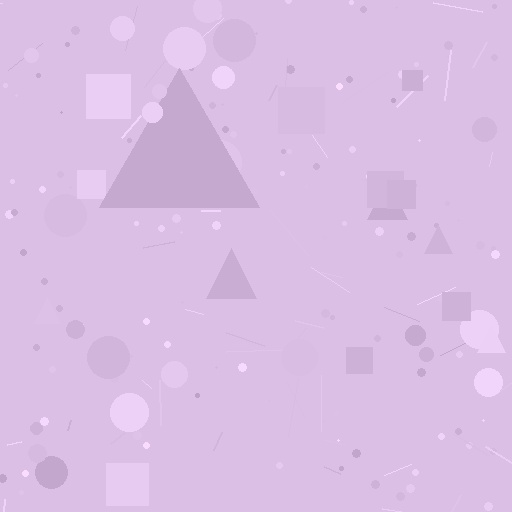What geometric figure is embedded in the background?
A triangle is embedded in the background.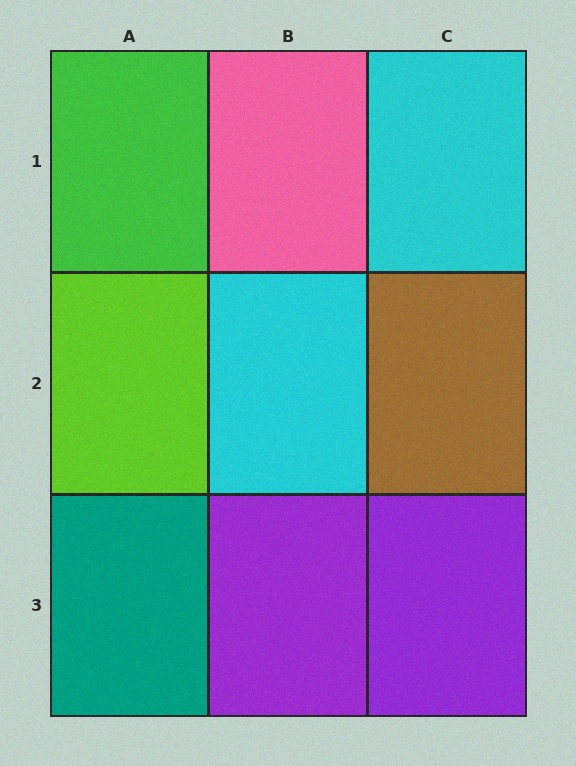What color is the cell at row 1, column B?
Pink.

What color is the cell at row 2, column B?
Cyan.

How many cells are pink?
1 cell is pink.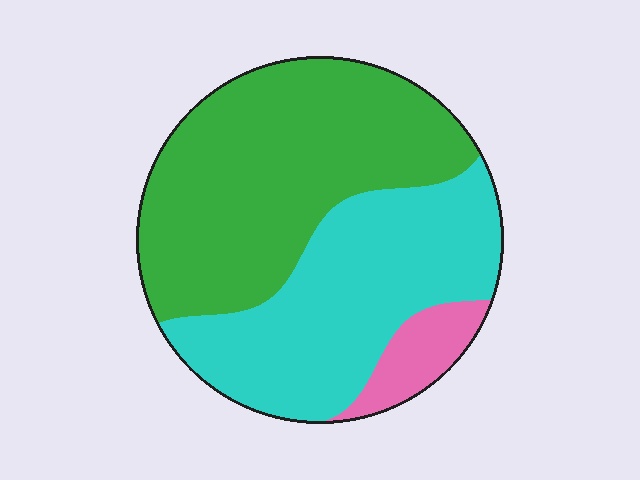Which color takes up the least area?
Pink, at roughly 10%.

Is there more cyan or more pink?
Cyan.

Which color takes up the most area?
Green, at roughly 50%.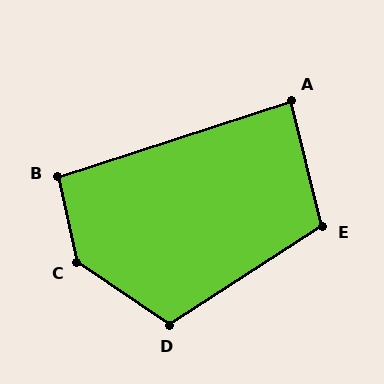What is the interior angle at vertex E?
Approximately 109 degrees (obtuse).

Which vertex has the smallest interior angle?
A, at approximately 86 degrees.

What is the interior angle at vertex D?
Approximately 113 degrees (obtuse).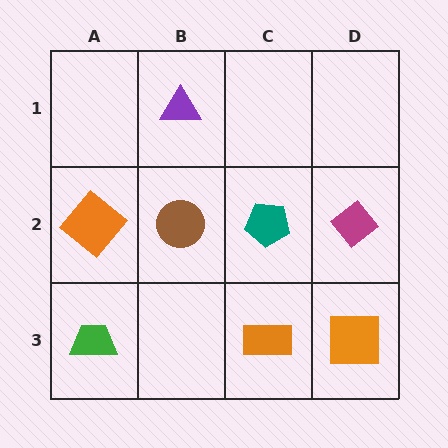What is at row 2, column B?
A brown circle.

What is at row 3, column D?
An orange square.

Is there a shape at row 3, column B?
No, that cell is empty.